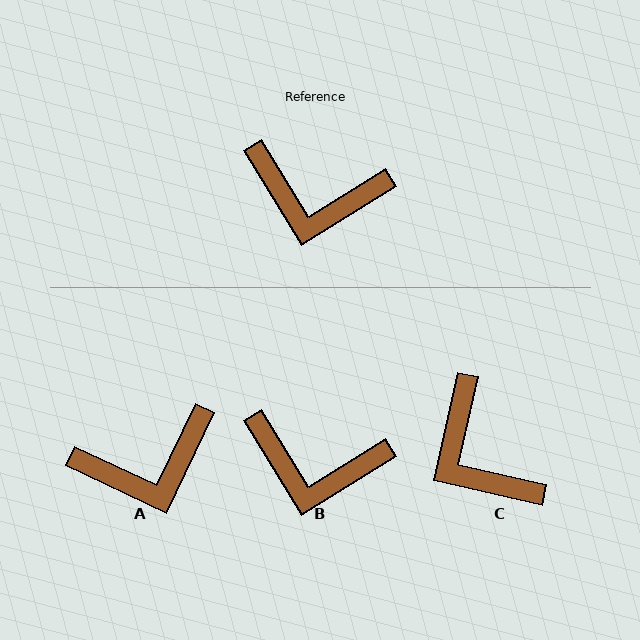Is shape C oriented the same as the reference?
No, it is off by about 45 degrees.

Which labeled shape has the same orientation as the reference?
B.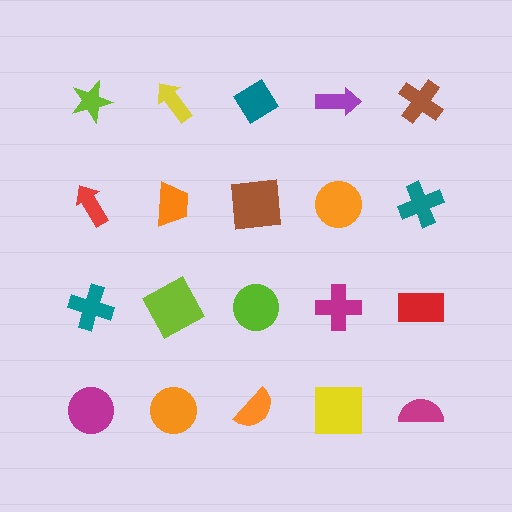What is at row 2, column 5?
A teal cross.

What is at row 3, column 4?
A magenta cross.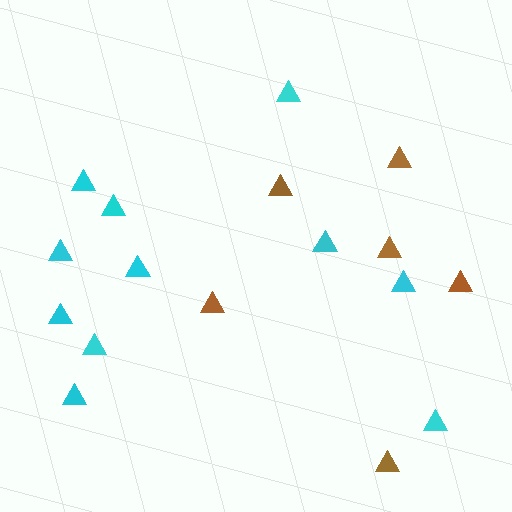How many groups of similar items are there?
There are 2 groups: one group of cyan triangles (11) and one group of brown triangles (6).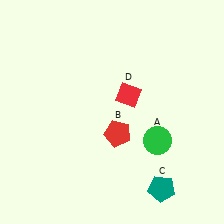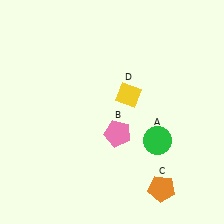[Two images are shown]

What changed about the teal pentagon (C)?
In Image 1, C is teal. In Image 2, it changed to orange.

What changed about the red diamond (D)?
In Image 1, D is red. In Image 2, it changed to yellow.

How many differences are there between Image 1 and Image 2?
There are 3 differences between the two images.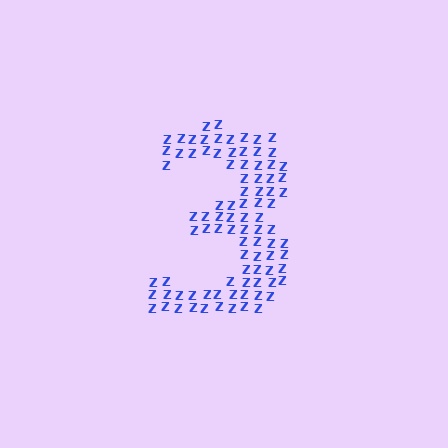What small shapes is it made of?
It is made of small letter Z's.